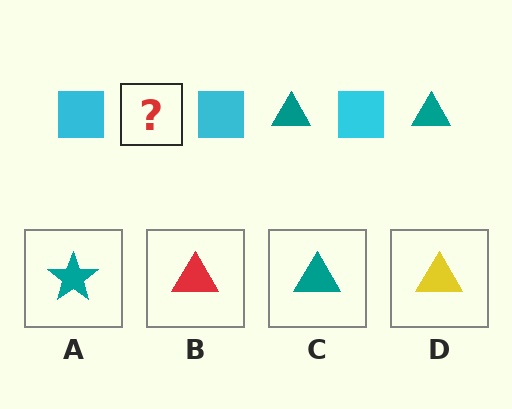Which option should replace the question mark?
Option C.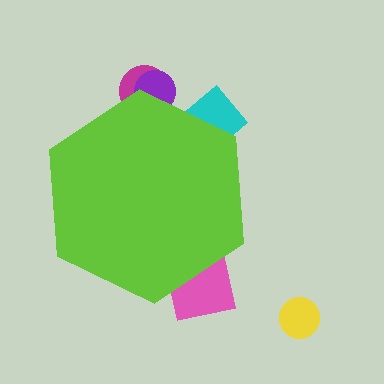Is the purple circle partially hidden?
Yes, the purple circle is partially hidden behind the lime hexagon.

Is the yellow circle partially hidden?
No, the yellow circle is fully visible.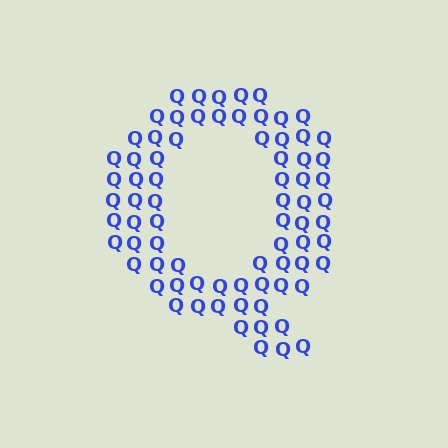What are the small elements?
The small elements are letter Q's.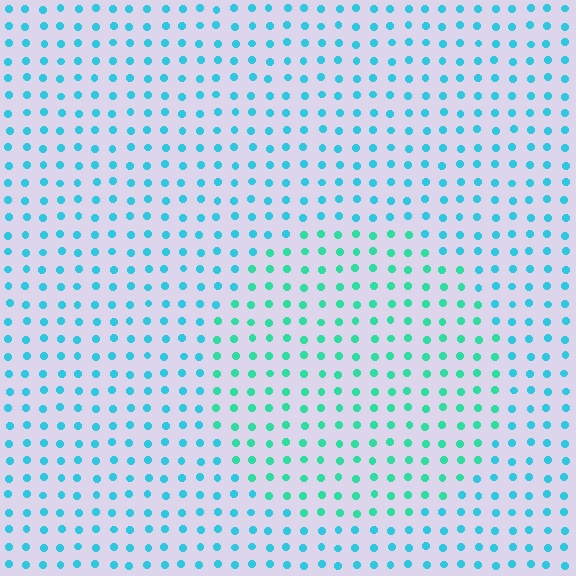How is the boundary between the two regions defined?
The boundary is defined purely by a slight shift in hue (about 29 degrees). Spacing, size, and orientation are identical on both sides.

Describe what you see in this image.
The image is filled with small cyan elements in a uniform arrangement. A circle-shaped region is visible where the elements are tinted to a slightly different hue, forming a subtle color boundary.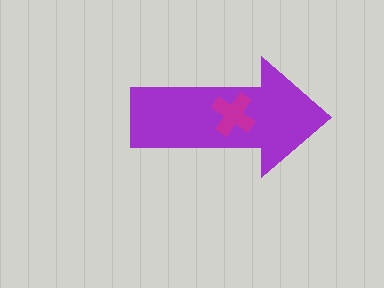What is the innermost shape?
The magenta cross.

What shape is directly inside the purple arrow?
The magenta cross.